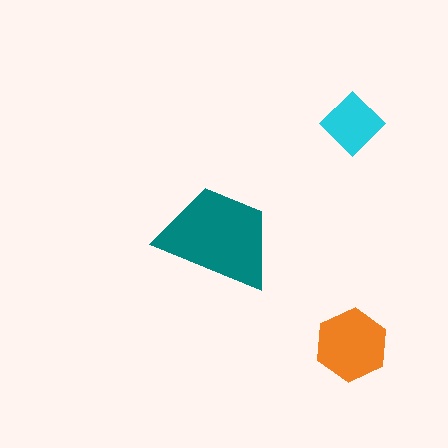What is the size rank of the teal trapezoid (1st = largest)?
1st.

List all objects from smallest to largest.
The cyan diamond, the orange hexagon, the teal trapezoid.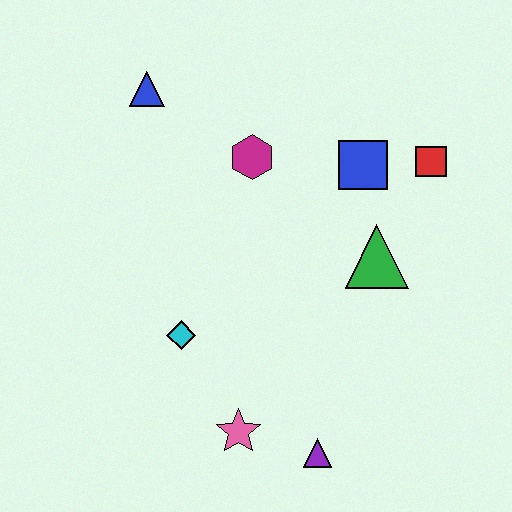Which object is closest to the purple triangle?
The pink star is closest to the purple triangle.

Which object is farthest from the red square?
The pink star is farthest from the red square.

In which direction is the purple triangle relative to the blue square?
The purple triangle is below the blue square.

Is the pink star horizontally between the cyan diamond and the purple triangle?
Yes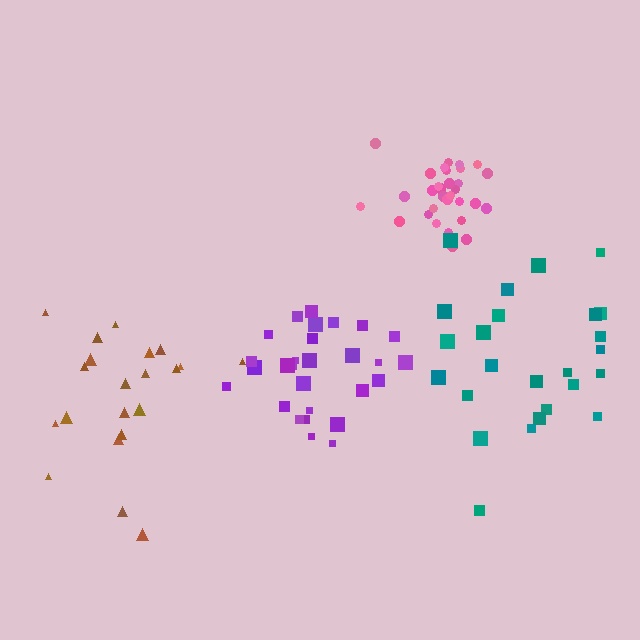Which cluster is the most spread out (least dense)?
Teal.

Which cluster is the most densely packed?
Pink.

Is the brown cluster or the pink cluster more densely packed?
Pink.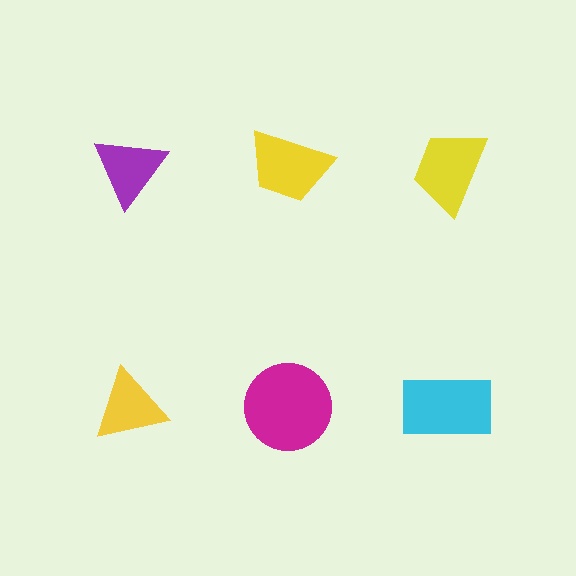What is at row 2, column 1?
A yellow triangle.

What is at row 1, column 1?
A purple triangle.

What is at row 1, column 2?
A yellow trapezoid.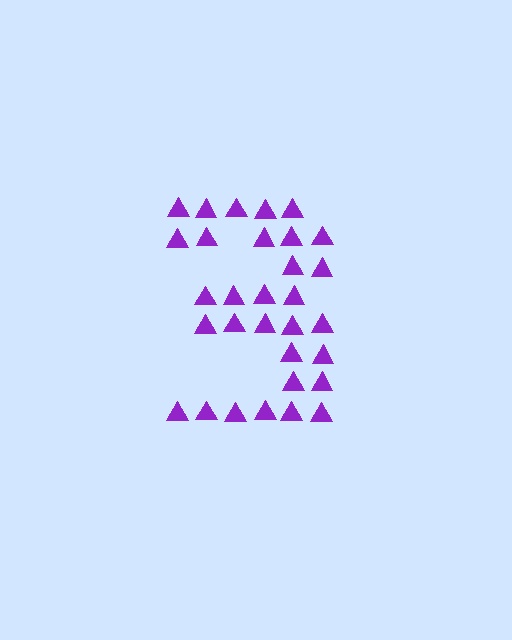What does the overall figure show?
The overall figure shows the digit 3.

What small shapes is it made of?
It is made of small triangles.